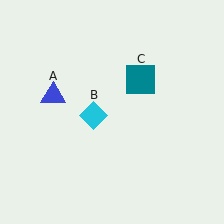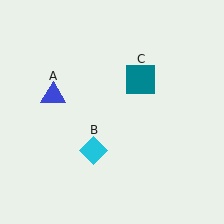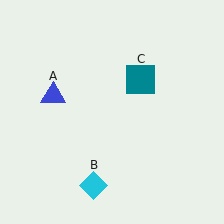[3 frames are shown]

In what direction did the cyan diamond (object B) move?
The cyan diamond (object B) moved down.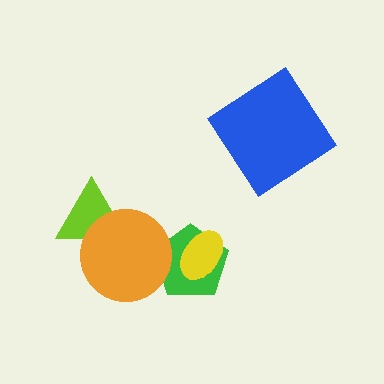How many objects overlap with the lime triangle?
1 object overlaps with the lime triangle.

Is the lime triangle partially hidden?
Yes, it is partially covered by another shape.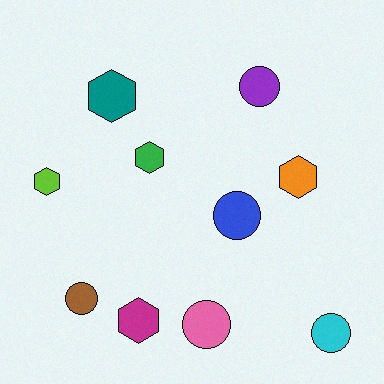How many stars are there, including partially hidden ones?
There are no stars.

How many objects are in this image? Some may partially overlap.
There are 10 objects.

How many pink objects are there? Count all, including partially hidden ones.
There is 1 pink object.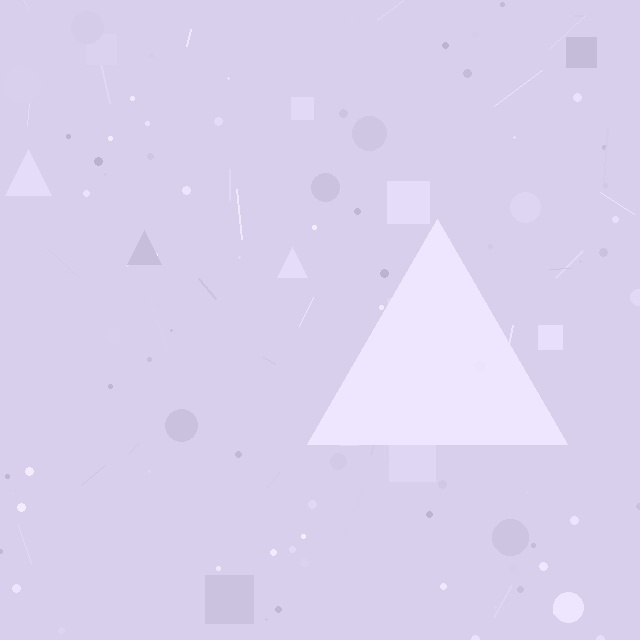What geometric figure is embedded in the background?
A triangle is embedded in the background.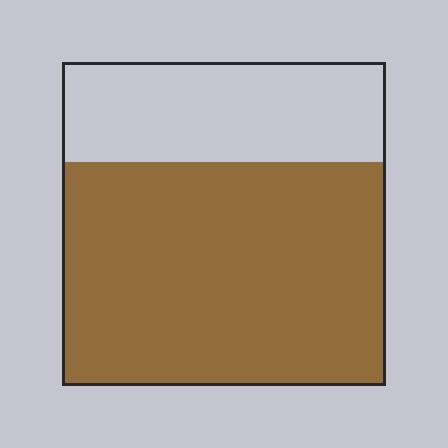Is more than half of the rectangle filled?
Yes.